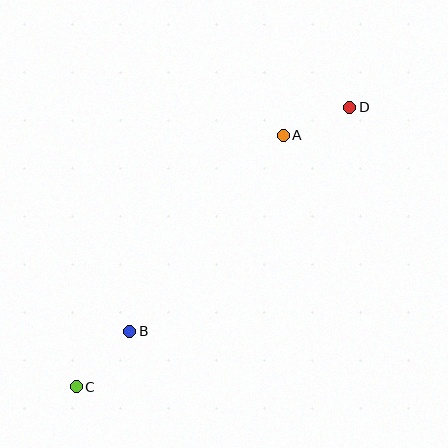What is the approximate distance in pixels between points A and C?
The distance between A and C is approximately 326 pixels.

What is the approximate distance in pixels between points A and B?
The distance between A and B is approximately 249 pixels.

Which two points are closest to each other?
Points A and D are closest to each other.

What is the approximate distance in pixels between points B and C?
The distance between B and C is approximately 77 pixels.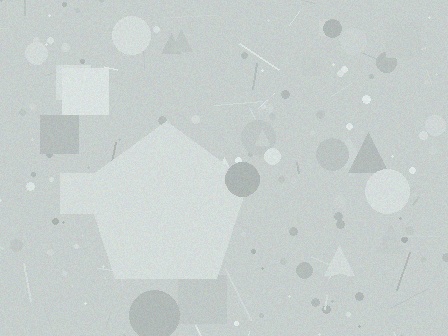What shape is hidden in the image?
A pentagon is hidden in the image.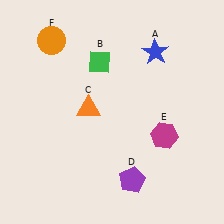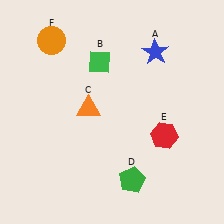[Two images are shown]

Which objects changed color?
D changed from purple to green. E changed from magenta to red.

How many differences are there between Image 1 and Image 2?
There are 2 differences between the two images.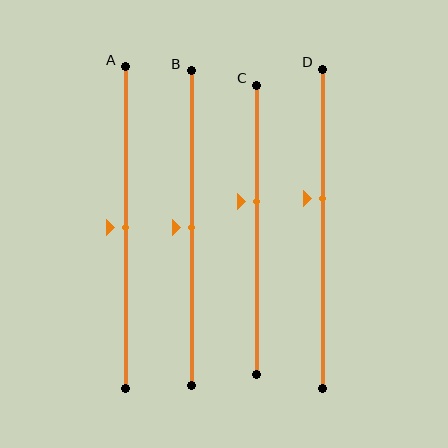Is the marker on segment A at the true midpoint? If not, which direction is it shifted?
Yes, the marker on segment A is at the true midpoint.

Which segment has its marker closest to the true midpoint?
Segment A has its marker closest to the true midpoint.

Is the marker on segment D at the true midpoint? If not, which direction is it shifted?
No, the marker on segment D is shifted upward by about 9% of the segment length.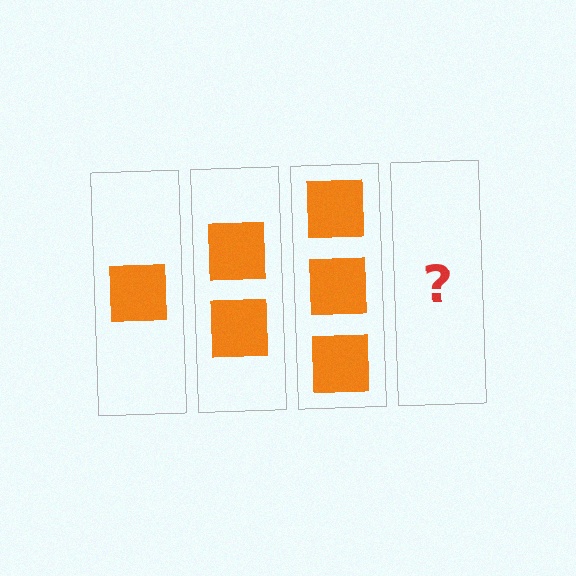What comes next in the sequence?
The next element should be 4 squares.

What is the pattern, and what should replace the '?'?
The pattern is that each step adds one more square. The '?' should be 4 squares.